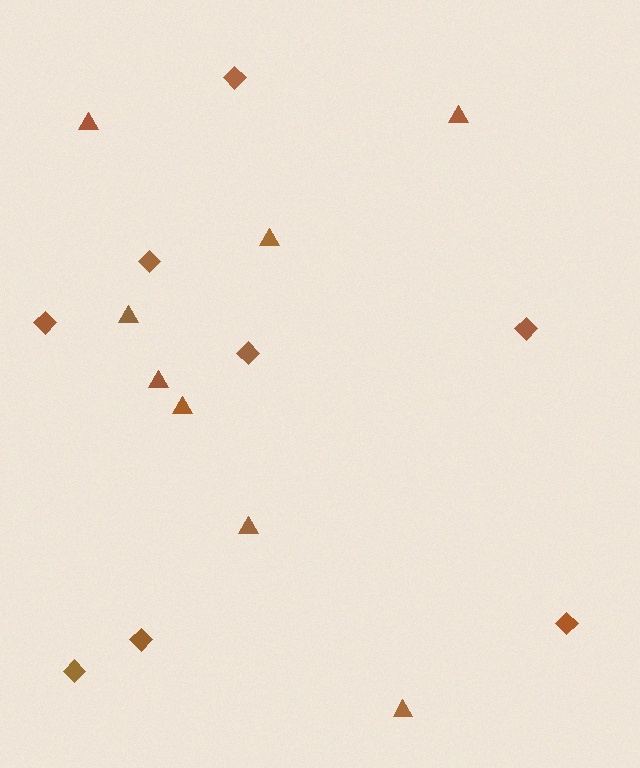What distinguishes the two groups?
There are 2 groups: one group of diamonds (8) and one group of triangles (8).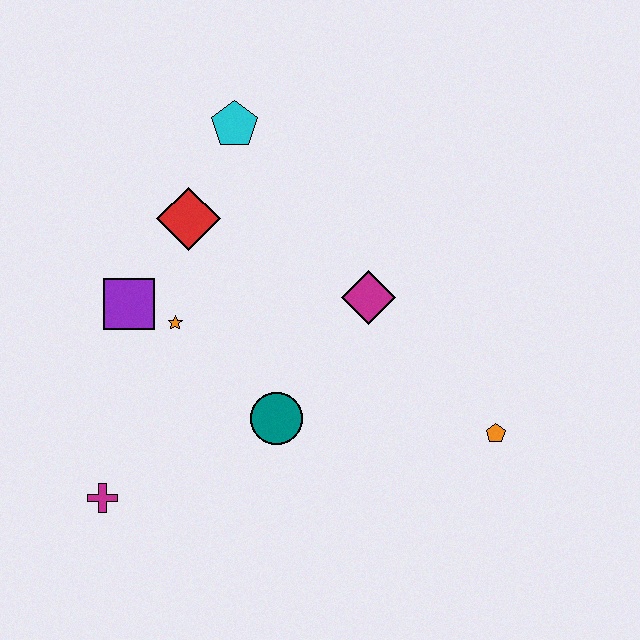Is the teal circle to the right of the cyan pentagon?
Yes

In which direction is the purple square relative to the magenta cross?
The purple square is above the magenta cross.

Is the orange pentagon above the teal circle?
No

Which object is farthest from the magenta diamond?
The magenta cross is farthest from the magenta diamond.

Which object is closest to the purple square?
The orange star is closest to the purple square.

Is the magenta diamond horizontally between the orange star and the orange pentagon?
Yes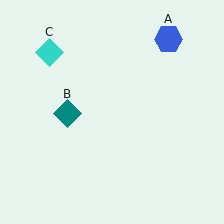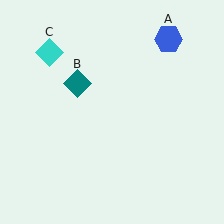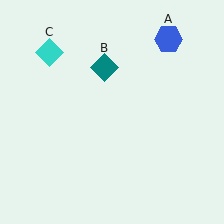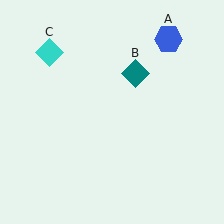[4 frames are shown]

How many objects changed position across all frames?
1 object changed position: teal diamond (object B).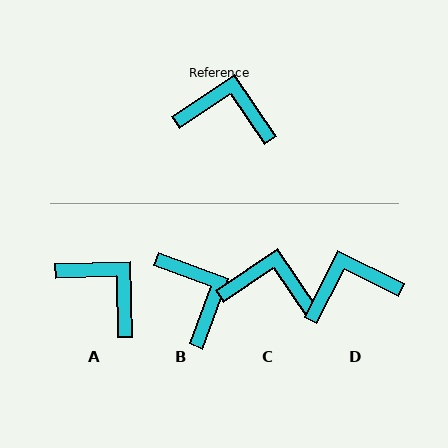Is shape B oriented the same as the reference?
No, it is off by about 55 degrees.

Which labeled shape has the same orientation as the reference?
C.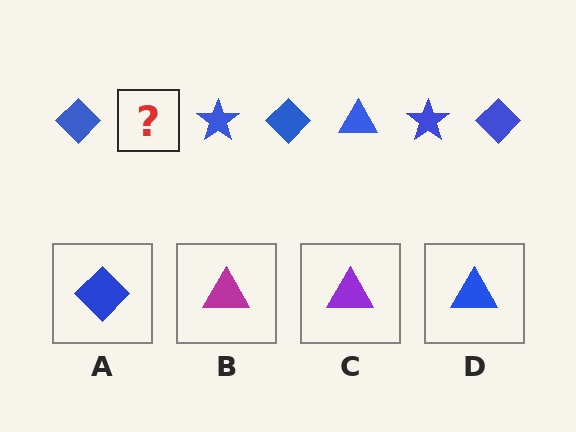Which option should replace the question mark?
Option D.